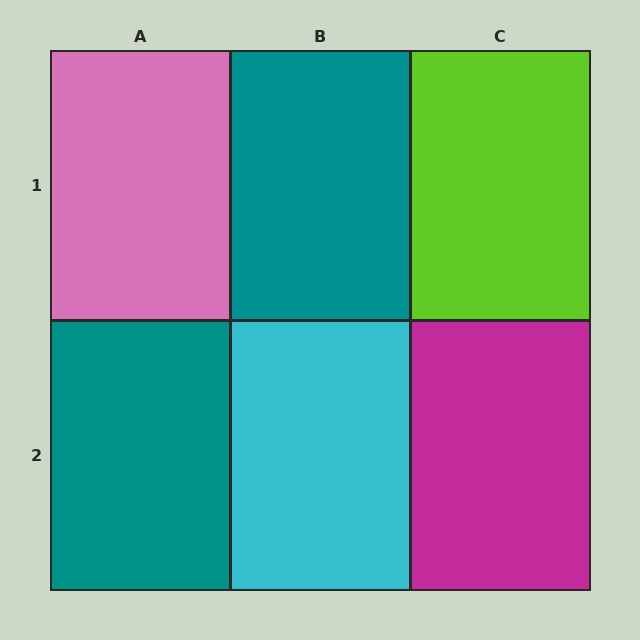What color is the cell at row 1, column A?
Pink.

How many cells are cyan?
1 cell is cyan.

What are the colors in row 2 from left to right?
Teal, cyan, magenta.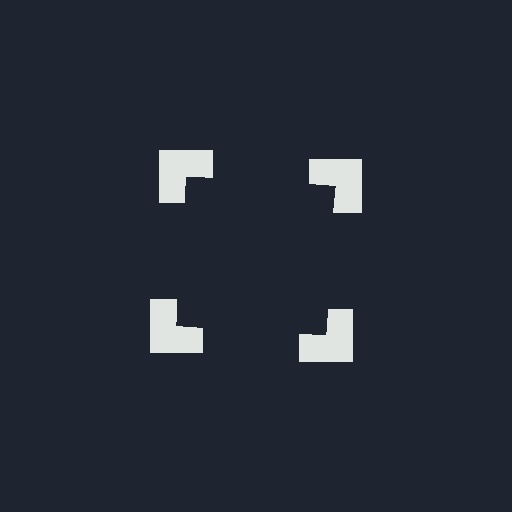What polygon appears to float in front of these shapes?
An illusory square — its edges are inferred from the aligned wedge cuts in the notched squares, not physically drawn.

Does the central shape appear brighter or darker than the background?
It typically appears slightly darker than the background, even though no actual brightness change is drawn.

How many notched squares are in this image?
There are 4 — one at each vertex of the illusory square.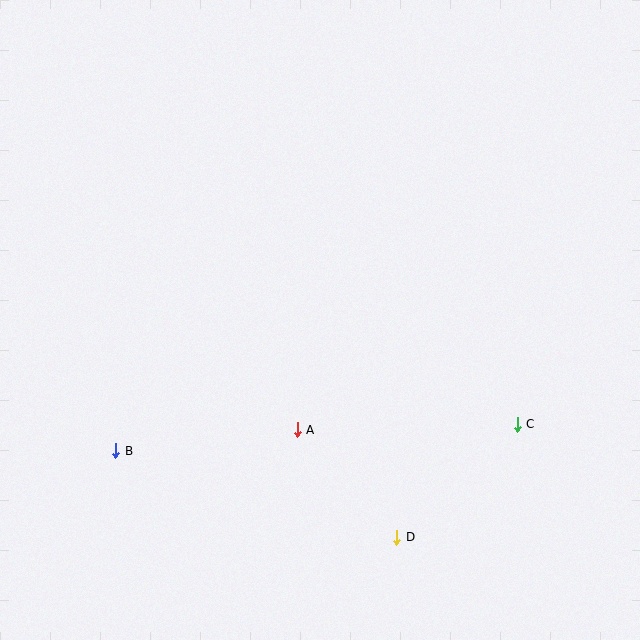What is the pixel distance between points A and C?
The distance between A and C is 220 pixels.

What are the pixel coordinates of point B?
Point B is at (116, 451).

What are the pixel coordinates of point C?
Point C is at (517, 424).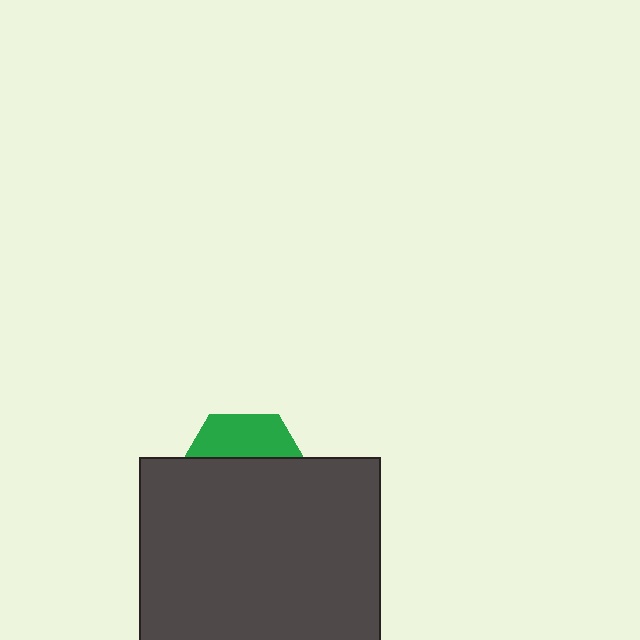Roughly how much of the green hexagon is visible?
A small part of it is visible (roughly 32%).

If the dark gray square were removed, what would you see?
You would see the complete green hexagon.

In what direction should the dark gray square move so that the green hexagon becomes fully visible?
The dark gray square should move down. That is the shortest direction to clear the overlap and leave the green hexagon fully visible.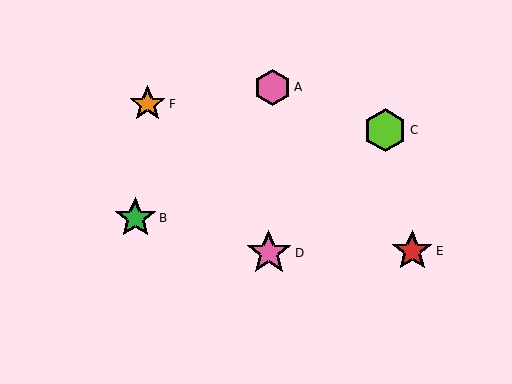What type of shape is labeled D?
Shape D is a pink star.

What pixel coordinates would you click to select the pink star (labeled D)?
Click at (269, 253) to select the pink star D.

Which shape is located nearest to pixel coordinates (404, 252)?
The red star (labeled E) at (412, 251) is nearest to that location.